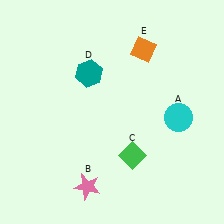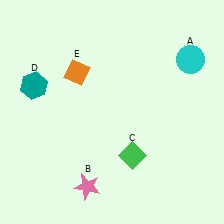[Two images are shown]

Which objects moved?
The objects that moved are: the cyan circle (A), the teal hexagon (D), the orange diamond (E).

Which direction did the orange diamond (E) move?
The orange diamond (E) moved left.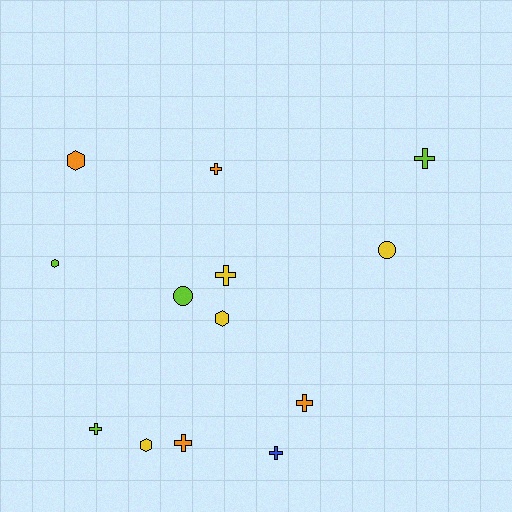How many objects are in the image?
There are 13 objects.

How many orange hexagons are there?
There is 1 orange hexagon.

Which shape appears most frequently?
Cross, with 7 objects.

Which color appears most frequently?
Lime, with 4 objects.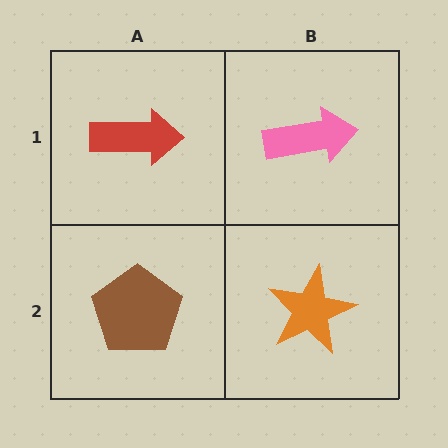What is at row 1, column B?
A pink arrow.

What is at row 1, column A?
A red arrow.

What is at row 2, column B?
An orange star.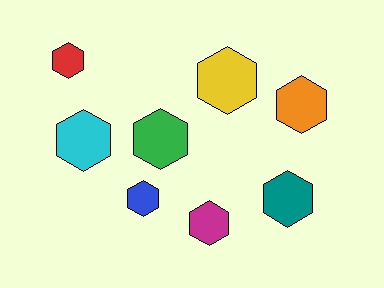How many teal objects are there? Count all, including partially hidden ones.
There is 1 teal object.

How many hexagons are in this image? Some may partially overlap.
There are 8 hexagons.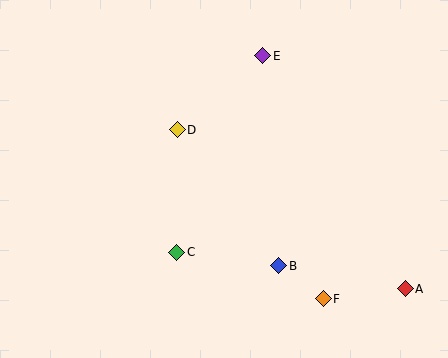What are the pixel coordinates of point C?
Point C is at (177, 252).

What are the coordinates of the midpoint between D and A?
The midpoint between D and A is at (291, 209).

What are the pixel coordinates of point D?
Point D is at (177, 130).